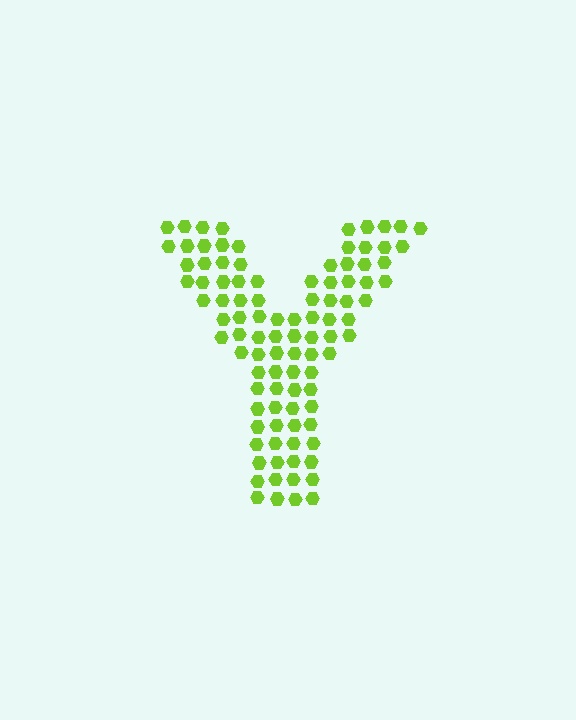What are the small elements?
The small elements are hexagons.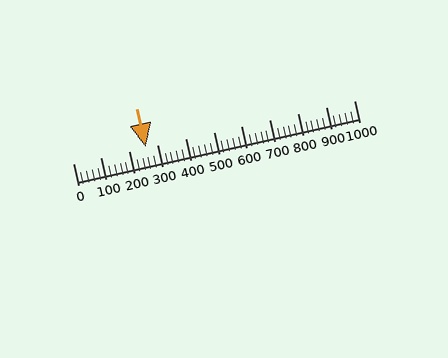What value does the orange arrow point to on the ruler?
The orange arrow points to approximately 260.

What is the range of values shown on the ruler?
The ruler shows values from 0 to 1000.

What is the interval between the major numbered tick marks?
The major tick marks are spaced 100 units apart.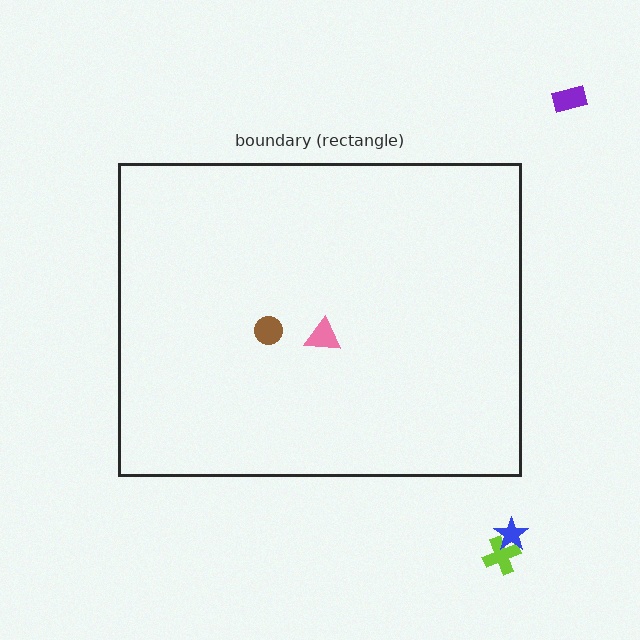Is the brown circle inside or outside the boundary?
Inside.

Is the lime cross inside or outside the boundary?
Outside.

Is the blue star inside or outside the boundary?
Outside.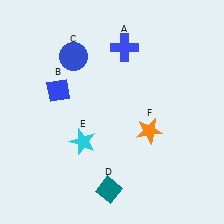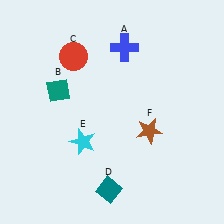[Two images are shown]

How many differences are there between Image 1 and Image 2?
There are 3 differences between the two images.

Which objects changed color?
B changed from blue to teal. C changed from blue to red. F changed from orange to brown.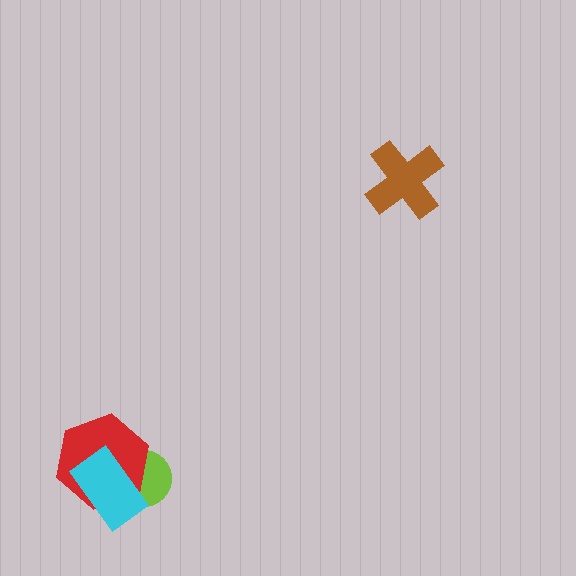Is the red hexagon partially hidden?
Yes, it is partially covered by another shape.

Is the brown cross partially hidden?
No, no other shape covers it.